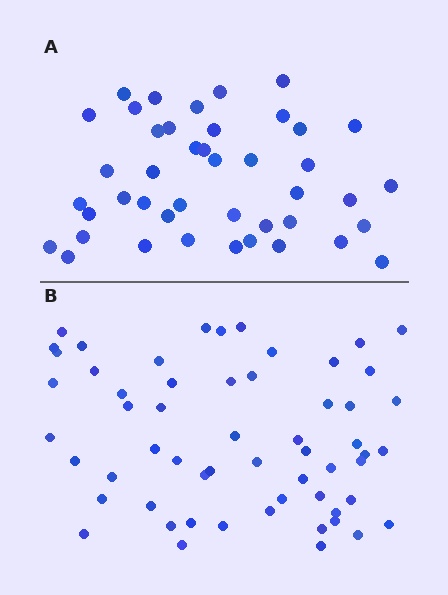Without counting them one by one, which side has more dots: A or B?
Region B (the bottom region) has more dots.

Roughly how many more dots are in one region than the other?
Region B has approximately 15 more dots than region A.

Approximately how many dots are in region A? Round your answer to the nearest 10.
About 40 dots. (The exact count is 43, which rounds to 40.)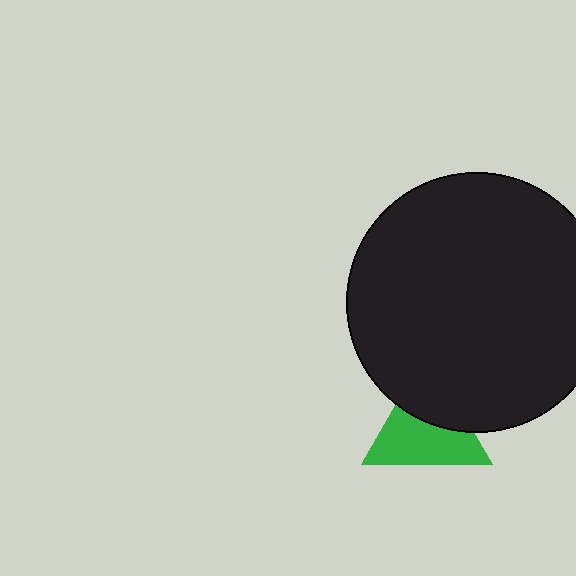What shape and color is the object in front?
The object in front is a black circle.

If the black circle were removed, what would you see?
You would see the complete green triangle.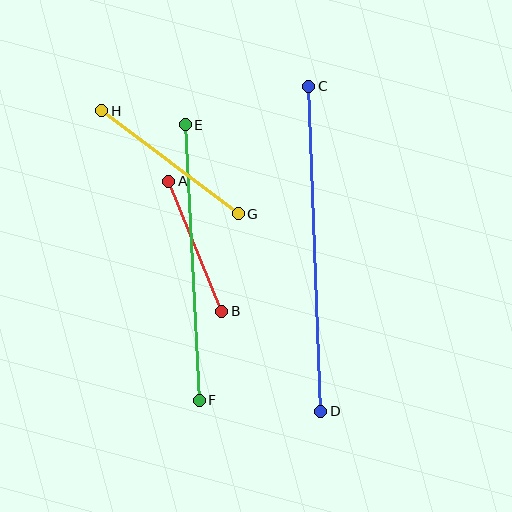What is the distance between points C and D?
The distance is approximately 325 pixels.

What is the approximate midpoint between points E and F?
The midpoint is at approximately (192, 263) pixels.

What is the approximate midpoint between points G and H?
The midpoint is at approximately (170, 162) pixels.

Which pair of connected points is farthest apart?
Points C and D are farthest apart.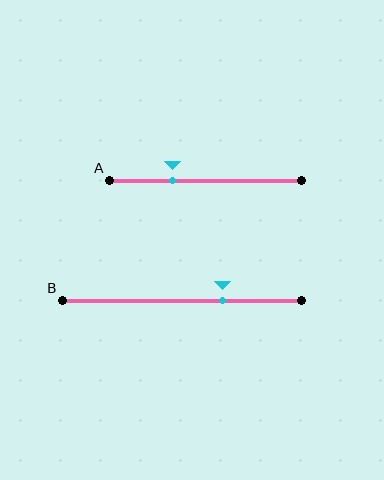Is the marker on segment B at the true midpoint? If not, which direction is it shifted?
No, the marker on segment B is shifted to the right by about 17% of the segment length.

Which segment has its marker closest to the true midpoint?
Segment B has its marker closest to the true midpoint.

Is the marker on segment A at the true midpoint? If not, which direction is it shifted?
No, the marker on segment A is shifted to the left by about 17% of the segment length.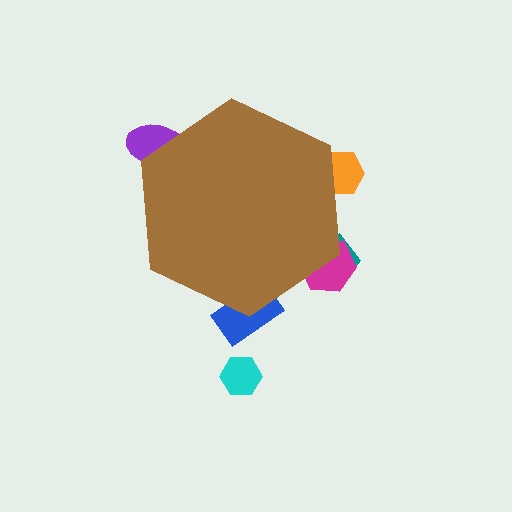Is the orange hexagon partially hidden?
Yes, the orange hexagon is partially hidden behind the brown hexagon.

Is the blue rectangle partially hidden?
Yes, the blue rectangle is partially hidden behind the brown hexagon.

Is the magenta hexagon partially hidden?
Yes, the magenta hexagon is partially hidden behind the brown hexagon.